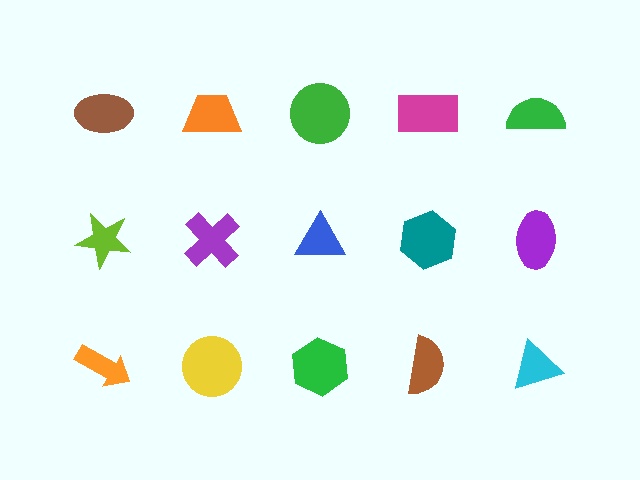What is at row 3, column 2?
A yellow circle.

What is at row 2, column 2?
A purple cross.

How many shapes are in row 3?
5 shapes.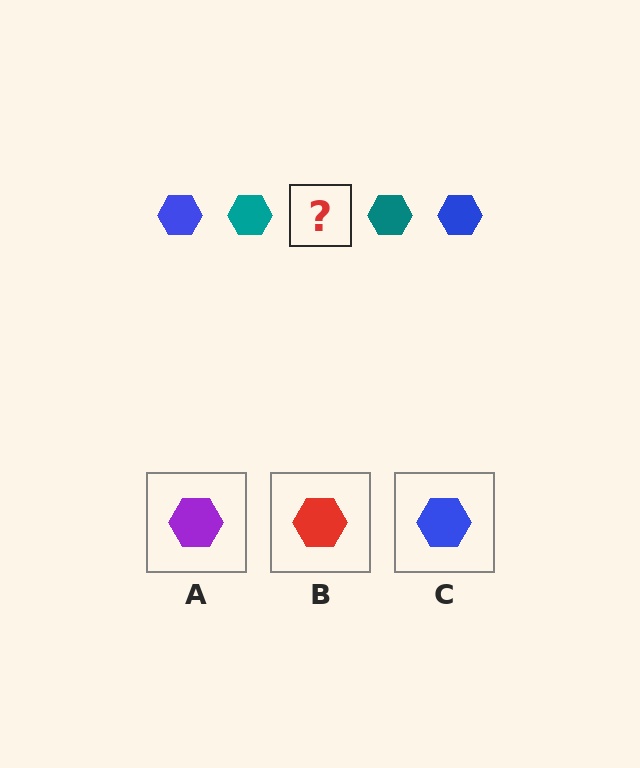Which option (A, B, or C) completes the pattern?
C.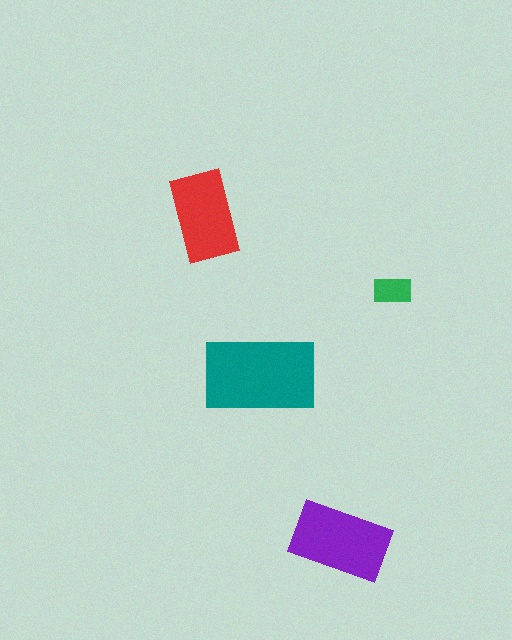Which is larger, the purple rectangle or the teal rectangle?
The teal one.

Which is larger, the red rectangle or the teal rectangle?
The teal one.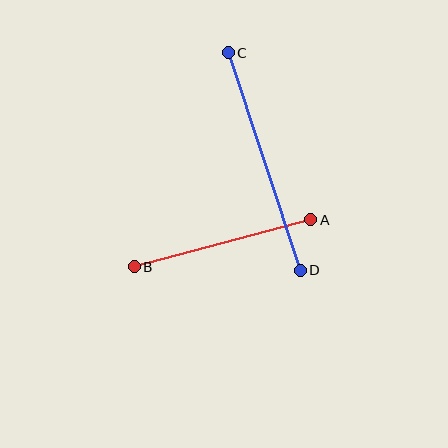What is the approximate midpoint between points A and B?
The midpoint is at approximately (222, 243) pixels.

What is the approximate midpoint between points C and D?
The midpoint is at approximately (264, 162) pixels.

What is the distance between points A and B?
The distance is approximately 183 pixels.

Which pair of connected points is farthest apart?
Points C and D are farthest apart.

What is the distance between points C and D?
The distance is approximately 229 pixels.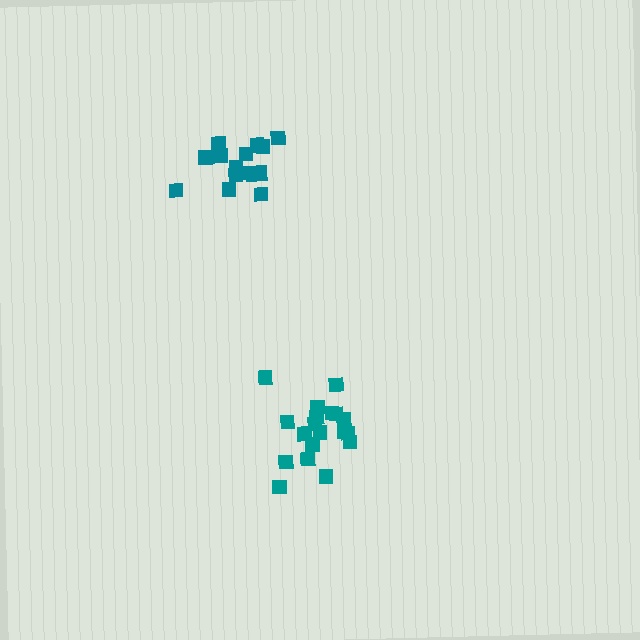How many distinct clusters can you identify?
There are 2 distinct clusters.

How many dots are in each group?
Group 1: 19 dots, Group 2: 16 dots (35 total).